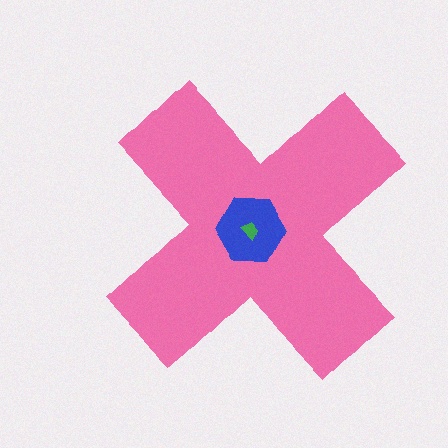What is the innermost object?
The green trapezoid.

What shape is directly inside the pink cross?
The blue hexagon.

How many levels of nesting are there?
3.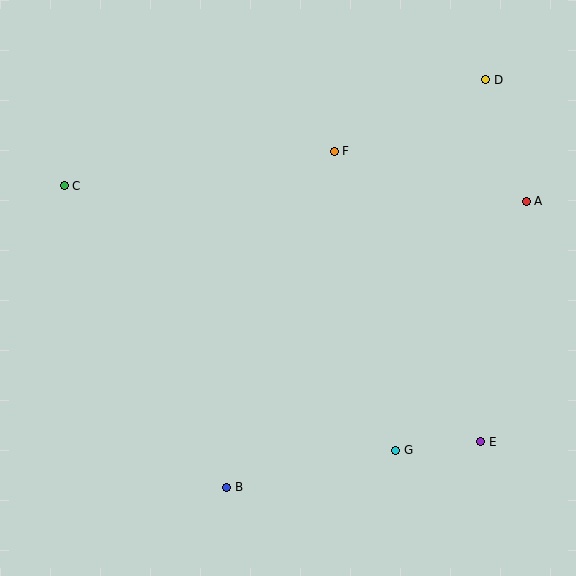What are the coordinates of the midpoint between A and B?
The midpoint between A and B is at (376, 344).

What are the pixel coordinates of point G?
Point G is at (396, 450).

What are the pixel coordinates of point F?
Point F is at (334, 151).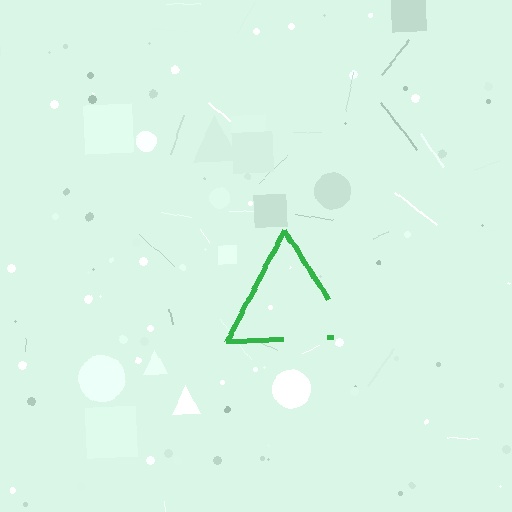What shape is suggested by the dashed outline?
The dashed outline suggests a triangle.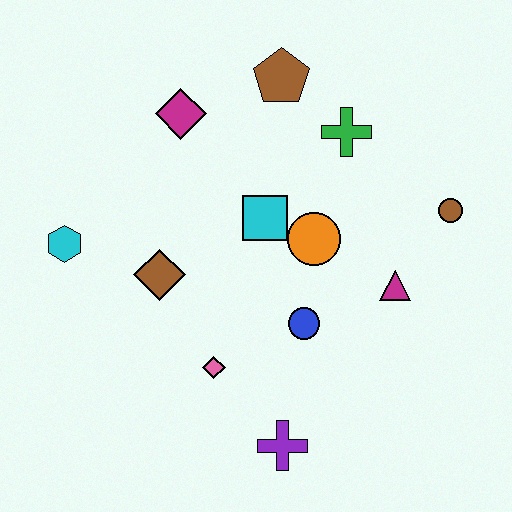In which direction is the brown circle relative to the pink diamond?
The brown circle is to the right of the pink diamond.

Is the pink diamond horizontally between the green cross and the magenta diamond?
Yes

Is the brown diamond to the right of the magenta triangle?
No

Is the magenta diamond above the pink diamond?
Yes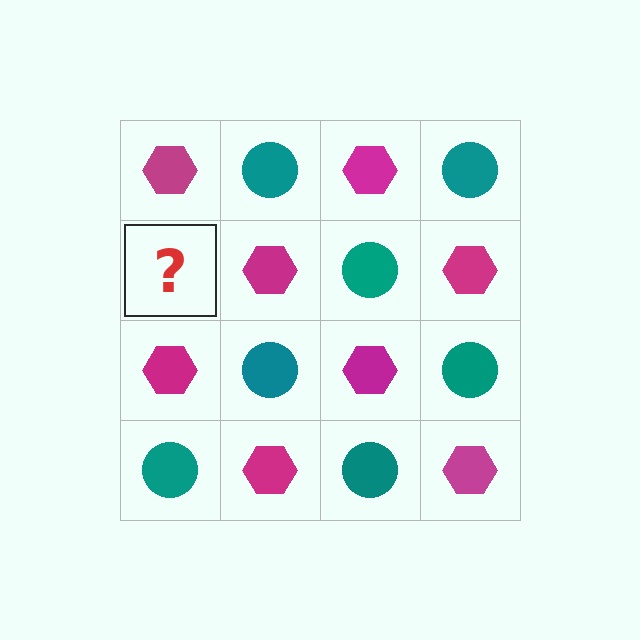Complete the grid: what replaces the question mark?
The question mark should be replaced with a teal circle.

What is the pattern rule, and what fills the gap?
The rule is that it alternates magenta hexagon and teal circle in a checkerboard pattern. The gap should be filled with a teal circle.